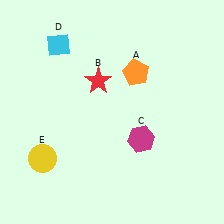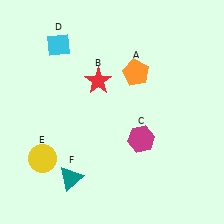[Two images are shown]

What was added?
A teal triangle (F) was added in Image 2.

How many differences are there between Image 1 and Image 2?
There is 1 difference between the two images.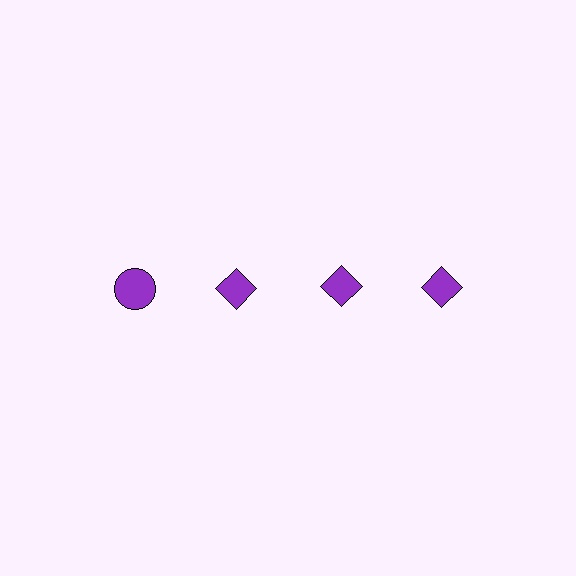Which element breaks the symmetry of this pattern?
The purple circle in the top row, leftmost column breaks the symmetry. All other shapes are purple diamonds.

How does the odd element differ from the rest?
It has a different shape: circle instead of diamond.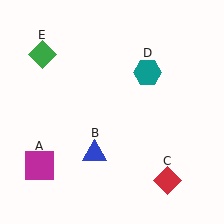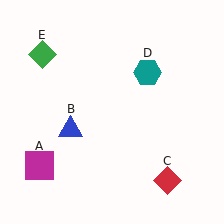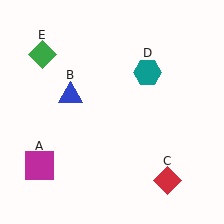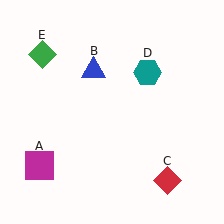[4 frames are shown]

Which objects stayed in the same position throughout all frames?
Magenta square (object A) and red diamond (object C) and teal hexagon (object D) and green diamond (object E) remained stationary.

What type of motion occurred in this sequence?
The blue triangle (object B) rotated clockwise around the center of the scene.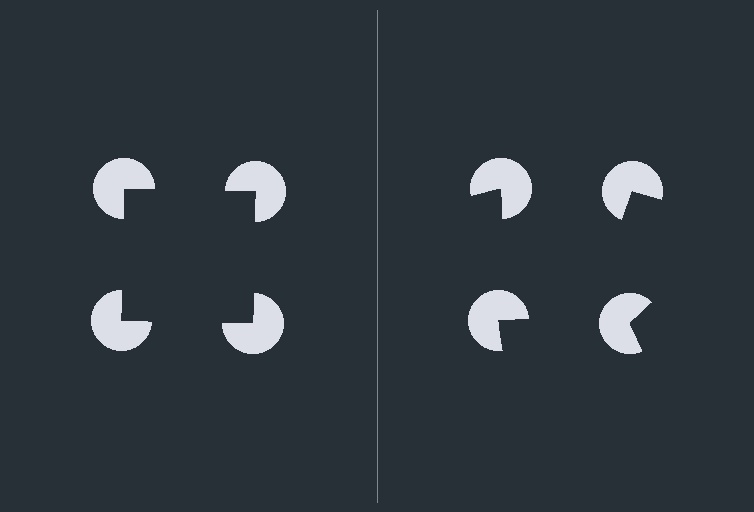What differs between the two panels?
The pac-man discs are positioned identically on both sides; only the wedge orientations differ. On the left they align to a square; on the right they are misaligned.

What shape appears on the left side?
An illusory square.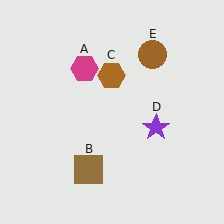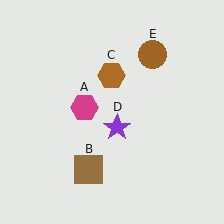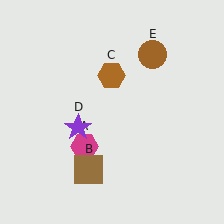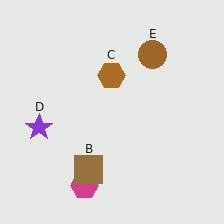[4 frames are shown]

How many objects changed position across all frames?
2 objects changed position: magenta hexagon (object A), purple star (object D).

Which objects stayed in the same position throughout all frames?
Brown square (object B) and brown hexagon (object C) and brown circle (object E) remained stationary.